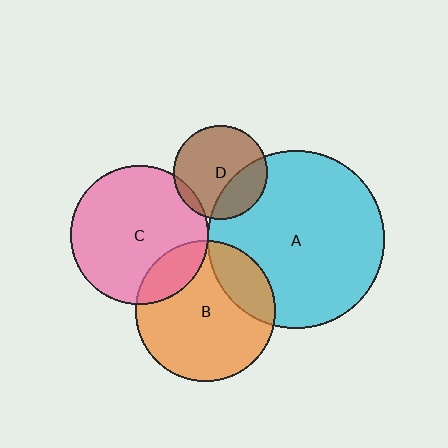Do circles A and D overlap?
Yes.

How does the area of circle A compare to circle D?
Approximately 3.6 times.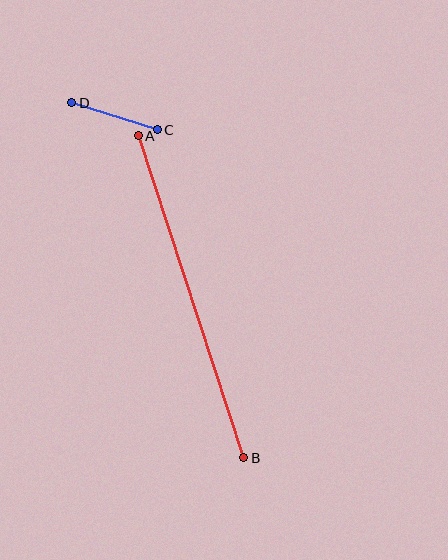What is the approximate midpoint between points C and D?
The midpoint is at approximately (115, 116) pixels.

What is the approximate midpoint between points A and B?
The midpoint is at approximately (191, 297) pixels.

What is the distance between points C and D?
The distance is approximately 90 pixels.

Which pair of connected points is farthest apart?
Points A and B are farthest apart.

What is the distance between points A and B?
The distance is approximately 339 pixels.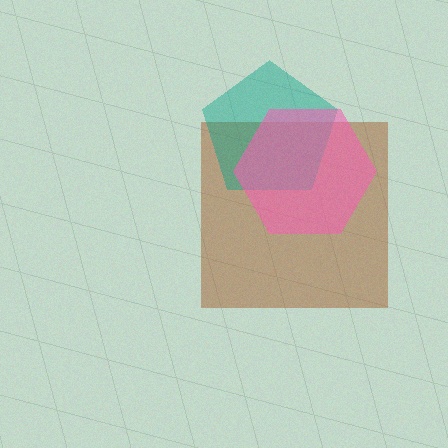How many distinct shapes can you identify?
There are 3 distinct shapes: a brown square, a teal pentagon, a pink hexagon.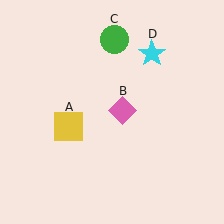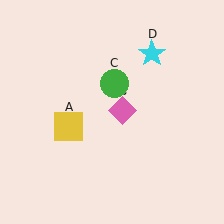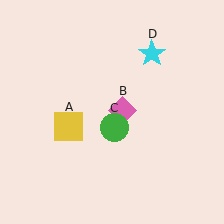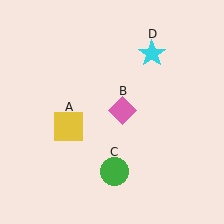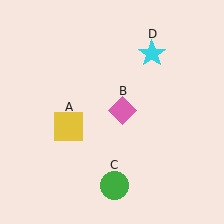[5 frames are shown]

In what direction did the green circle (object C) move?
The green circle (object C) moved down.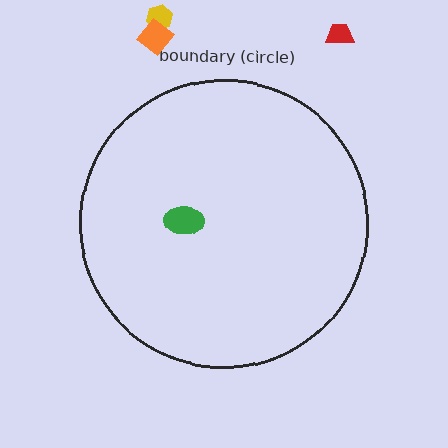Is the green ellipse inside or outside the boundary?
Inside.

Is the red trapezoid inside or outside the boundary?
Outside.